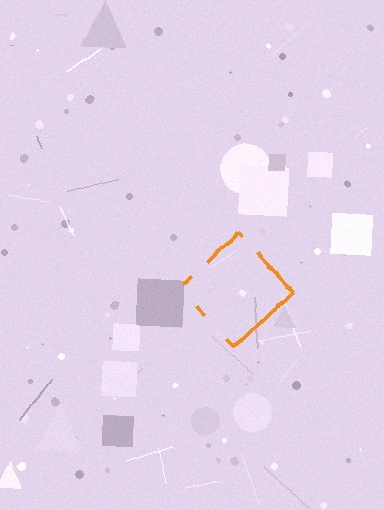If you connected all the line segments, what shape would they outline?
They would outline a diamond.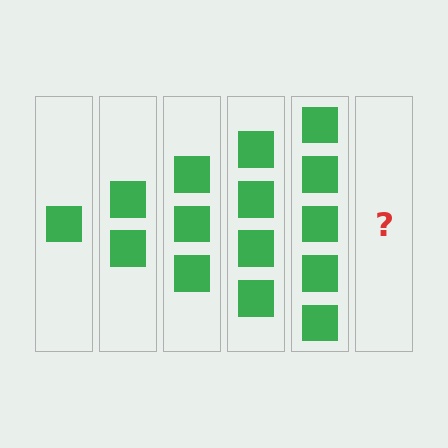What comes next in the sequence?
The next element should be 6 squares.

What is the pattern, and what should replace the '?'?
The pattern is that each step adds one more square. The '?' should be 6 squares.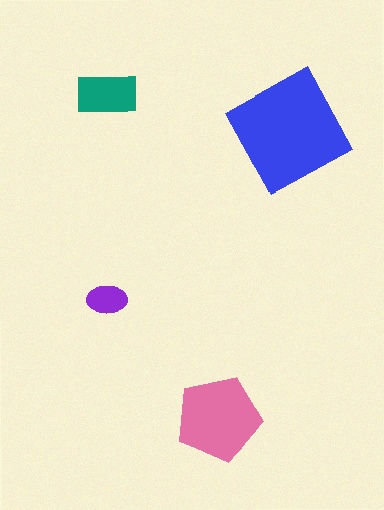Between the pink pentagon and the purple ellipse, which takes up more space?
The pink pentagon.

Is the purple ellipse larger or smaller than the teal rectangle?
Smaller.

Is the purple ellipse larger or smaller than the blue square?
Smaller.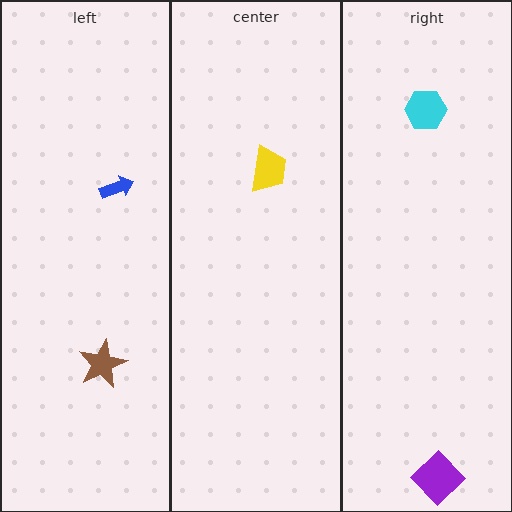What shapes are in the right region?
The cyan hexagon, the purple diamond.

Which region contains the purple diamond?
The right region.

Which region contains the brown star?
The left region.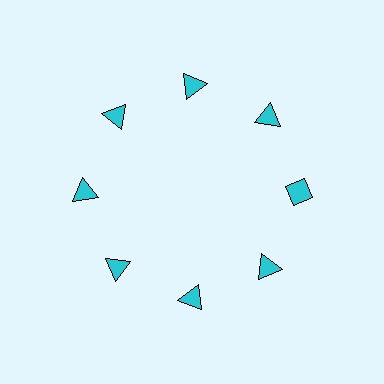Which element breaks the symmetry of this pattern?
The cyan diamond at roughly the 3 o'clock position breaks the symmetry. All other shapes are cyan triangles.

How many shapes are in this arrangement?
There are 8 shapes arranged in a ring pattern.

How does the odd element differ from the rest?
It has a different shape: diamond instead of triangle.